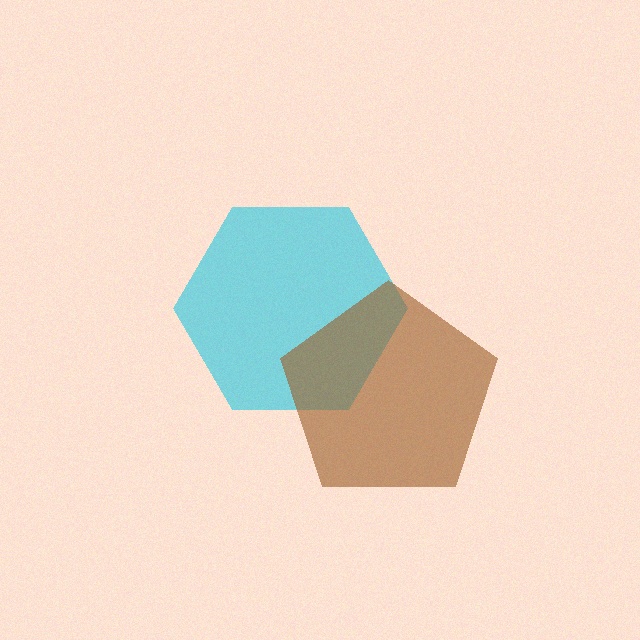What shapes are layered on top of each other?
The layered shapes are: a cyan hexagon, a brown pentagon.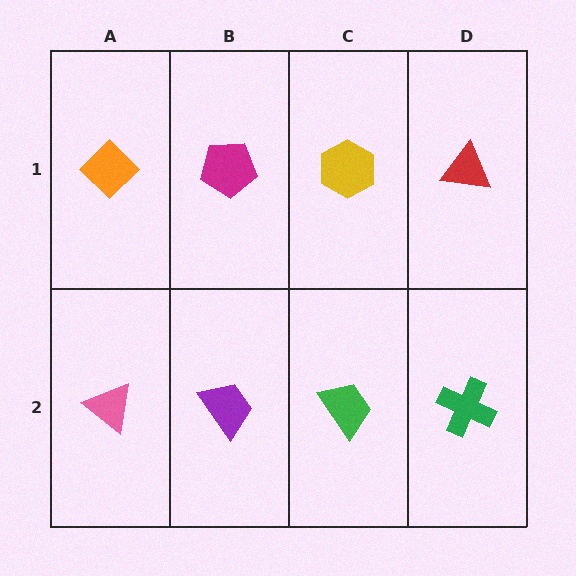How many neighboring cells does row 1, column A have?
2.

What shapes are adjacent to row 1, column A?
A pink triangle (row 2, column A), a magenta pentagon (row 1, column B).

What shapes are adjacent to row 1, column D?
A green cross (row 2, column D), a yellow hexagon (row 1, column C).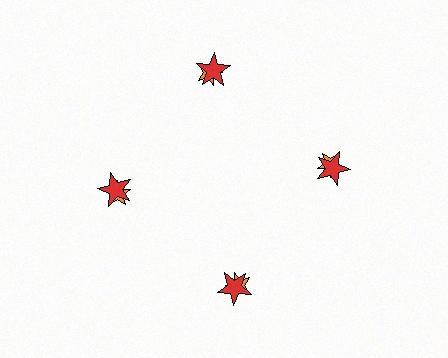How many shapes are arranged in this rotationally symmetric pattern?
There are 8 shapes, arranged in 4 groups of 2.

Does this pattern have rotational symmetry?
Yes, this pattern has 4-fold rotational symmetry. It looks the same after rotating 90 degrees around the center.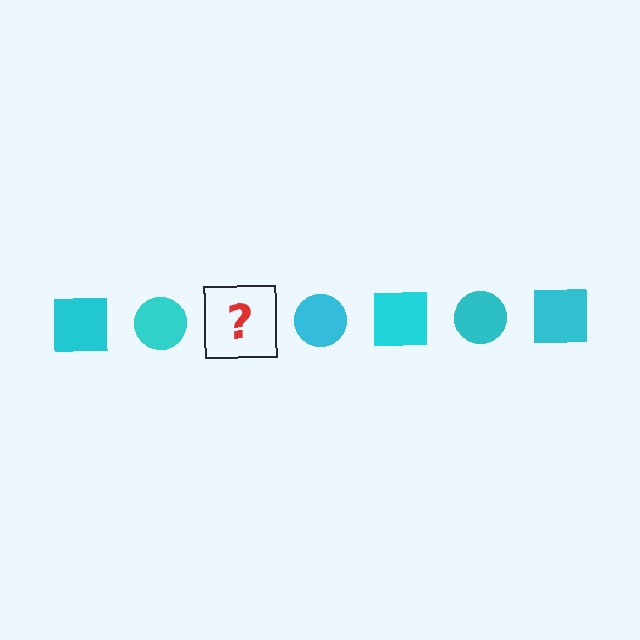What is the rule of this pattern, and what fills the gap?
The rule is that the pattern cycles through square, circle shapes in cyan. The gap should be filled with a cyan square.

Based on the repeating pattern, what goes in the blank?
The blank should be a cyan square.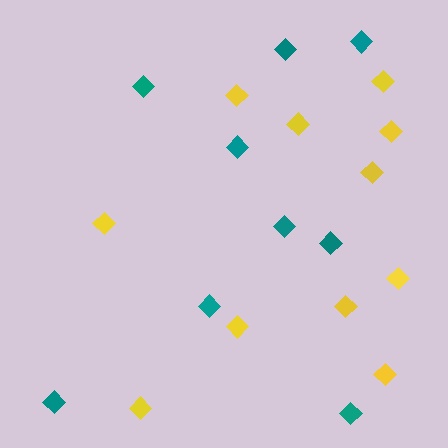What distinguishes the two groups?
There are 2 groups: one group of teal diamonds (9) and one group of yellow diamonds (11).